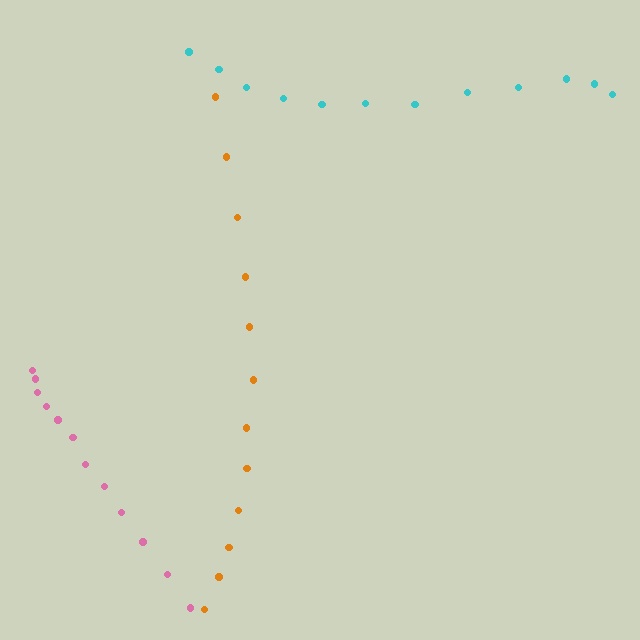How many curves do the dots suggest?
There are 3 distinct paths.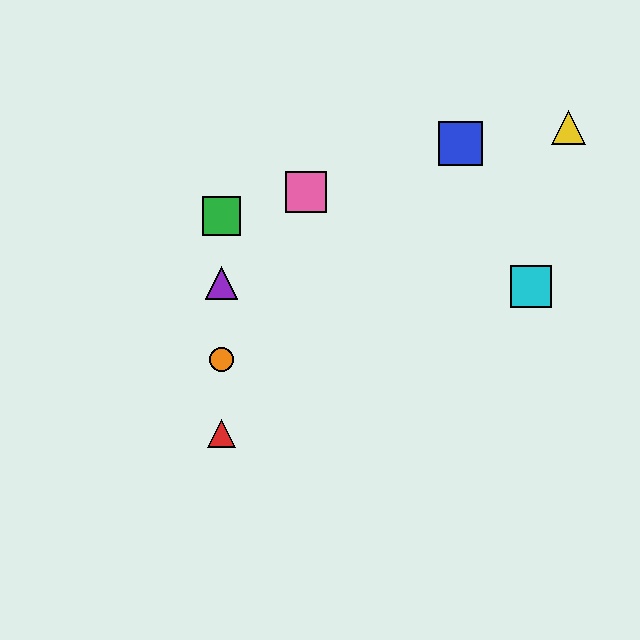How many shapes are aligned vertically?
4 shapes (the red triangle, the green square, the purple triangle, the orange circle) are aligned vertically.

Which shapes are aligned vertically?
The red triangle, the green square, the purple triangle, the orange circle are aligned vertically.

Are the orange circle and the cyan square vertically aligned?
No, the orange circle is at x≈221 and the cyan square is at x≈531.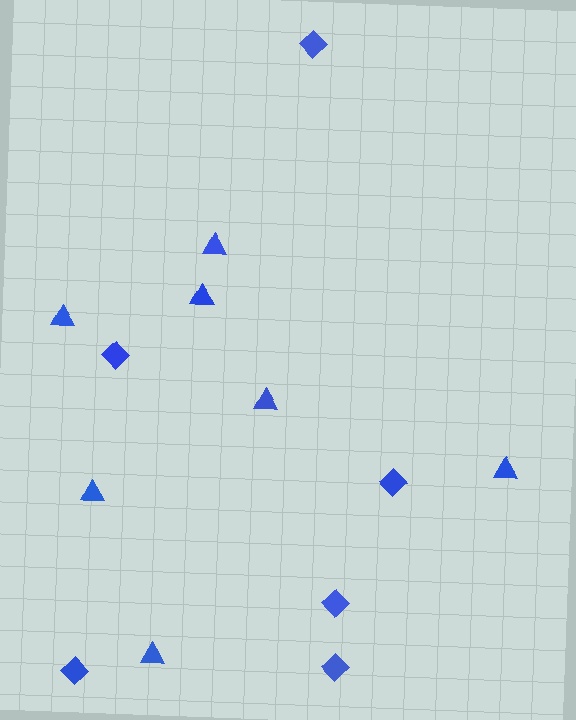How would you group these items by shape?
There are 2 groups: one group of diamonds (6) and one group of triangles (7).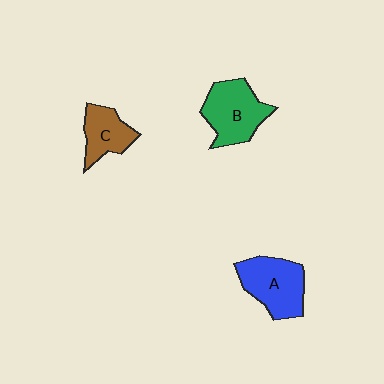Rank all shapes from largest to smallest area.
From largest to smallest: A (blue), B (green), C (brown).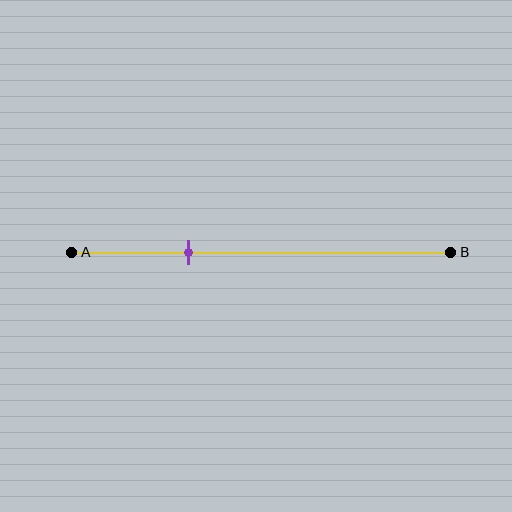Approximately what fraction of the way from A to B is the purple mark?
The purple mark is approximately 30% of the way from A to B.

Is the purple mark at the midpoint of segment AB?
No, the mark is at about 30% from A, not at the 50% midpoint.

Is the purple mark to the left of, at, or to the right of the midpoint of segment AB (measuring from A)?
The purple mark is to the left of the midpoint of segment AB.